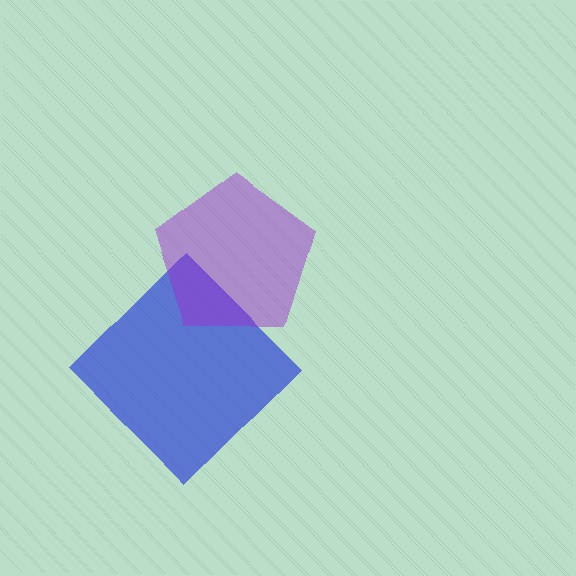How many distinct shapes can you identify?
There are 2 distinct shapes: a blue diamond, a purple pentagon.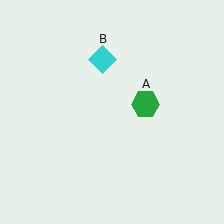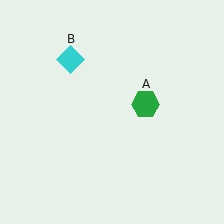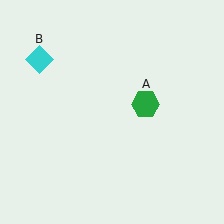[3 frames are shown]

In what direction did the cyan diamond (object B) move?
The cyan diamond (object B) moved left.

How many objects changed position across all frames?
1 object changed position: cyan diamond (object B).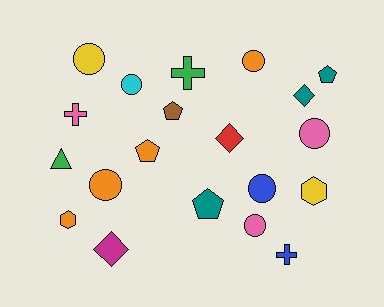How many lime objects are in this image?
There are no lime objects.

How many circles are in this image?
There are 7 circles.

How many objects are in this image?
There are 20 objects.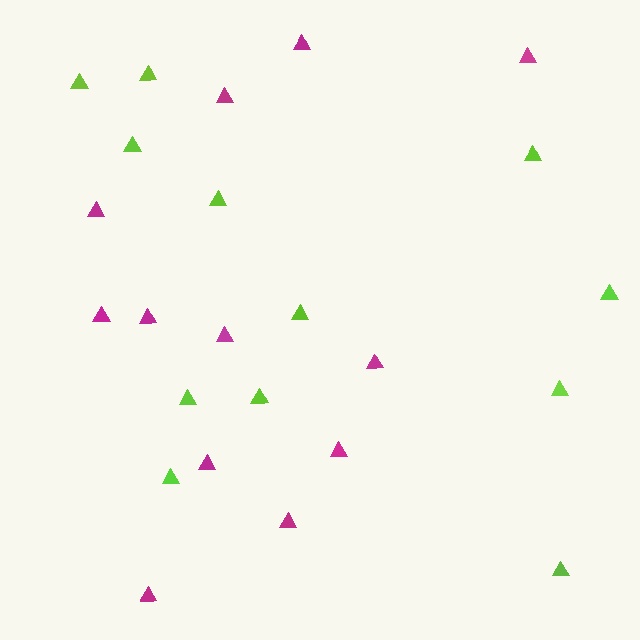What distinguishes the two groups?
There are 2 groups: one group of magenta triangles (12) and one group of lime triangles (12).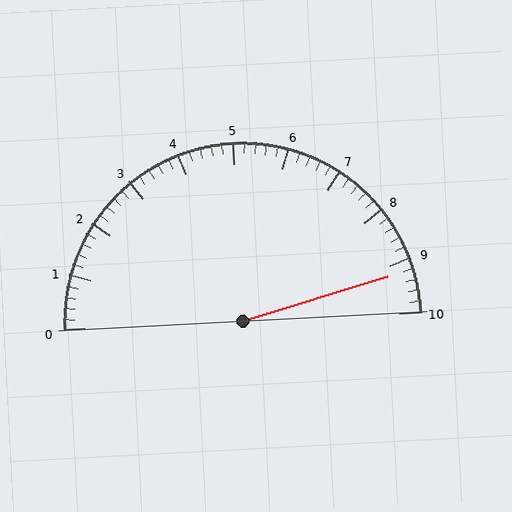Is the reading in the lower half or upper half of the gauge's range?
The reading is in the upper half of the range (0 to 10).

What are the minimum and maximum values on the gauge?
The gauge ranges from 0 to 10.